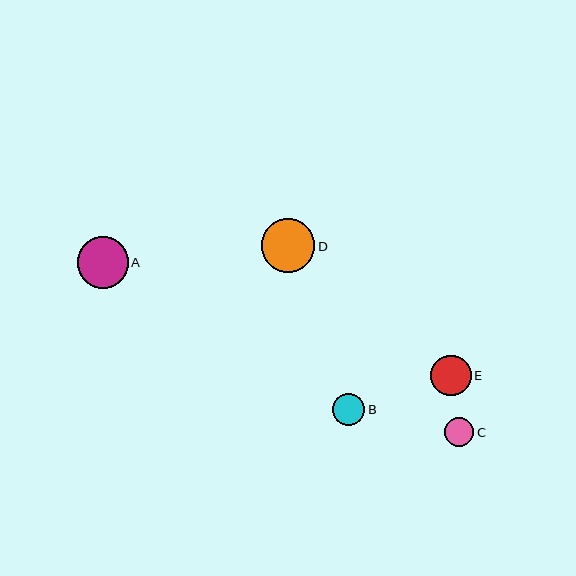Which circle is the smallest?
Circle C is the smallest with a size of approximately 29 pixels.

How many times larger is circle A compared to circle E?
Circle A is approximately 1.3 times the size of circle E.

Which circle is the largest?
Circle D is the largest with a size of approximately 53 pixels.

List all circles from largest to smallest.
From largest to smallest: D, A, E, B, C.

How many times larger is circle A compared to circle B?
Circle A is approximately 1.6 times the size of circle B.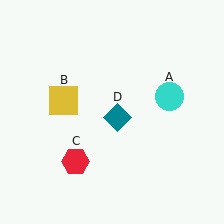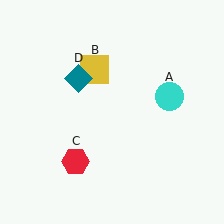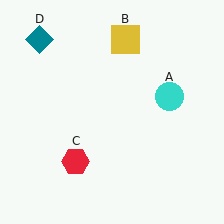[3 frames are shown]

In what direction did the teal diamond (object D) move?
The teal diamond (object D) moved up and to the left.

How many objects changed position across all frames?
2 objects changed position: yellow square (object B), teal diamond (object D).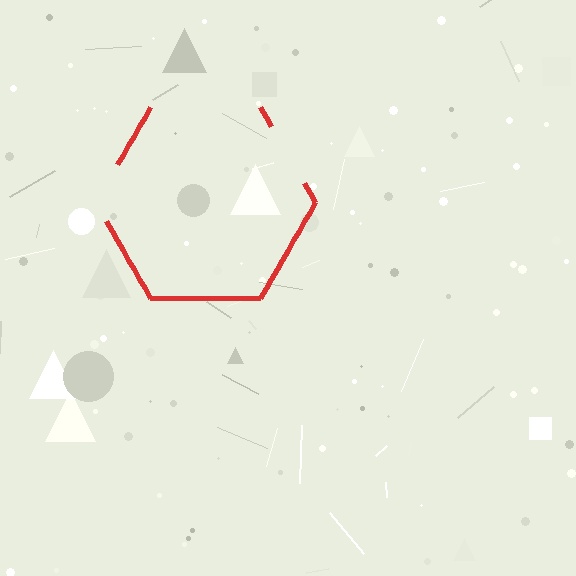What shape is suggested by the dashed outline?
The dashed outline suggests a hexagon.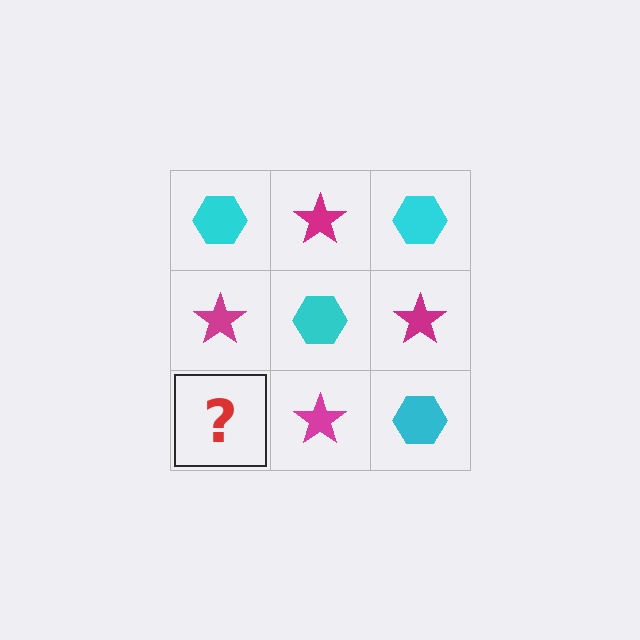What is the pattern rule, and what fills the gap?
The rule is that it alternates cyan hexagon and magenta star in a checkerboard pattern. The gap should be filled with a cyan hexagon.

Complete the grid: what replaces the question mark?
The question mark should be replaced with a cyan hexagon.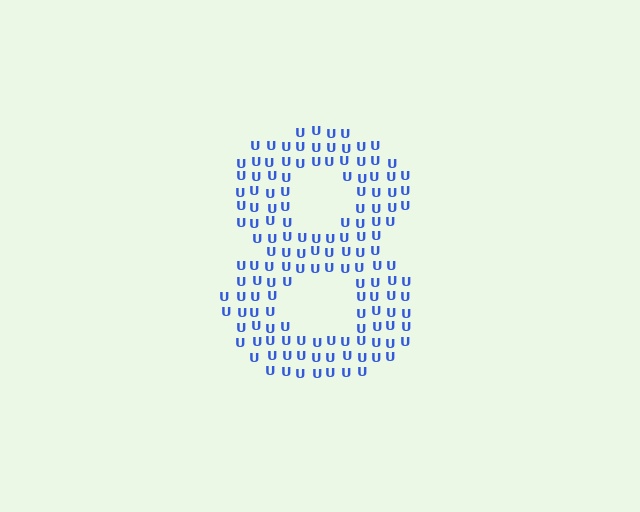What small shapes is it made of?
It is made of small letter U's.